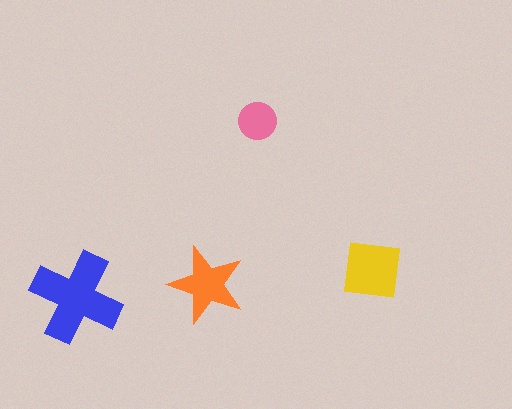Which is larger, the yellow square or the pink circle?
The yellow square.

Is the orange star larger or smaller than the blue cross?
Smaller.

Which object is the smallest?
The pink circle.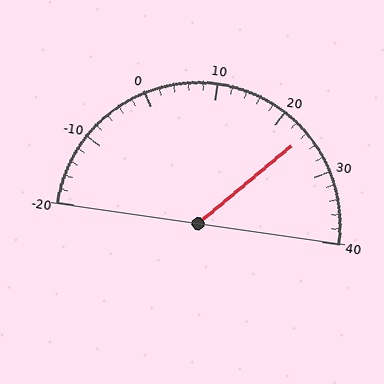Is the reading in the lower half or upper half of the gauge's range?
The reading is in the upper half of the range (-20 to 40).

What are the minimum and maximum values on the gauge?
The gauge ranges from -20 to 40.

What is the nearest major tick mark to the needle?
The nearest major tick mark is 20.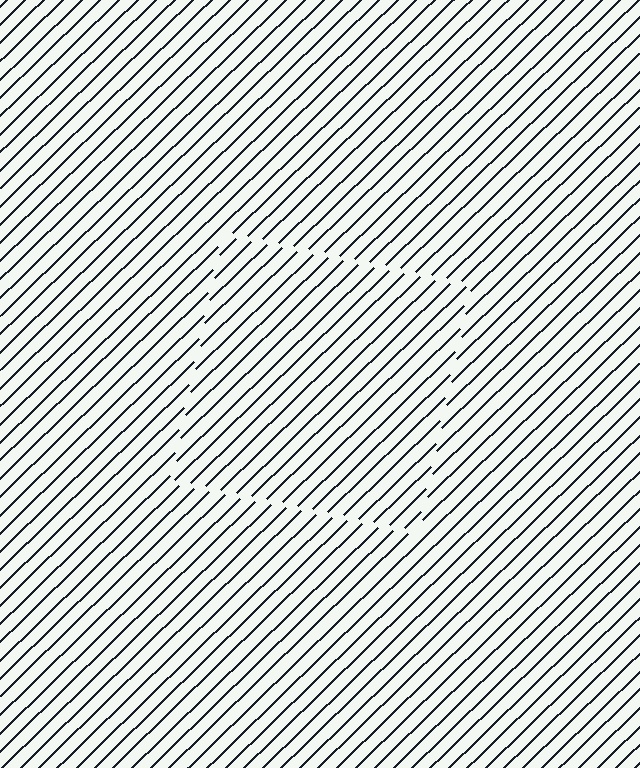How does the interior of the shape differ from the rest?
The interior of the shape contains the same grating, shifted by half a period — the contour is defined by the phase discontinuity where line-ends from the inner and outer gratings abut.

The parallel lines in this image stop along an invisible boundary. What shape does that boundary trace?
An illusory square. The interior of the shape contains the same grating, shifted by half a period — the contour is defined by the phase discontinuity where line-ends from the inner and outer gratings abut.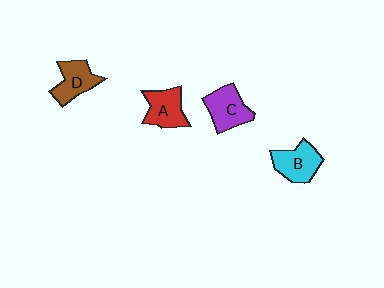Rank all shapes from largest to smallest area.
From largest to smallest: B (cyan), C (purple), A (red), D (brown).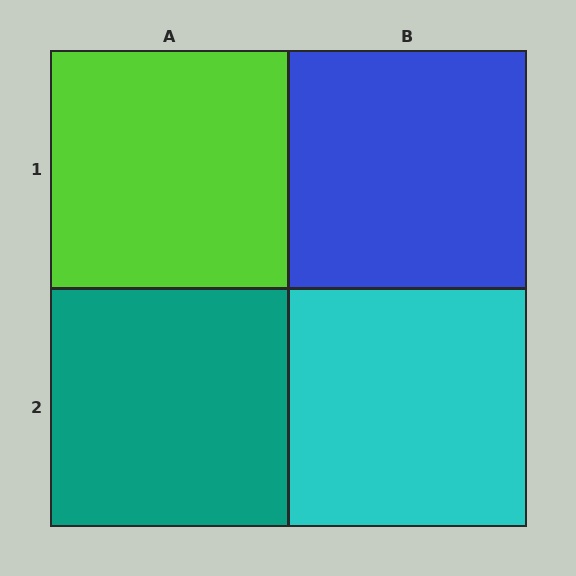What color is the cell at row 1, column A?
Lime.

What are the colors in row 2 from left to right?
Teal, cyan.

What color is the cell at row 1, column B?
Blue.